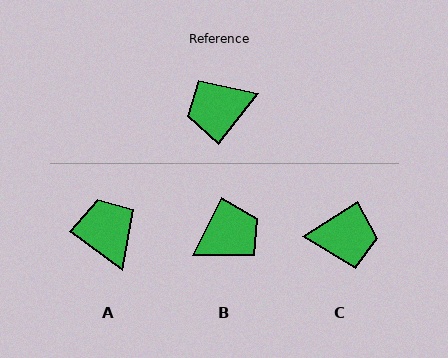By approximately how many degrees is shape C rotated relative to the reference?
Approximately 161 degrees counter-clockwise.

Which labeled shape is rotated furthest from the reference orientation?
B, about 168 degrees away.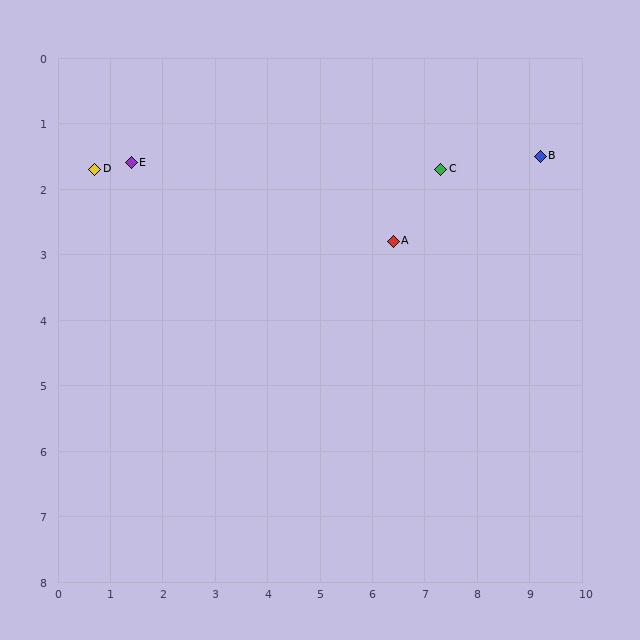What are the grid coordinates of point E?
Point E is at approximately (1.4, 1.6).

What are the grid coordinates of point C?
Point C is at approximately (7.3, 1.7).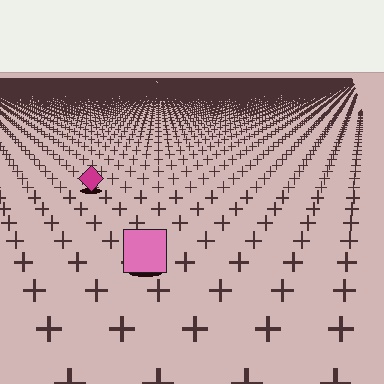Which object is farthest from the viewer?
The magenta diamond is farthest from the viewer. It appears smaller and the ground texture around it is denser.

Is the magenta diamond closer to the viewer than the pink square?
No. The pink square is closer — you can tell from the texture gradient: the ground texture is coarser near it.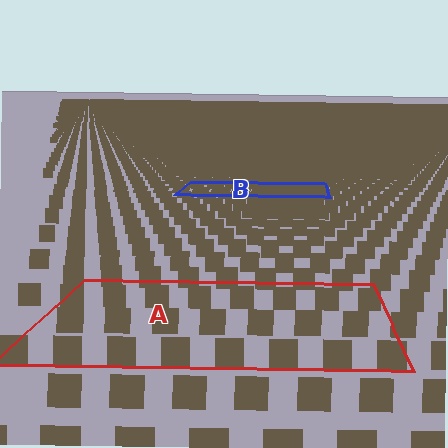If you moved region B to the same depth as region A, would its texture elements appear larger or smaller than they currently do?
They would appear larger. At a closer depth, the same texture elements are projected at a bigger on-screen size.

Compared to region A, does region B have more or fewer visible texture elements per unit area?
Region B has more texture elements per unit area — they are packed more densely because it is farther away.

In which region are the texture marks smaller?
The texture marks are smaller in region B, because it is farther away.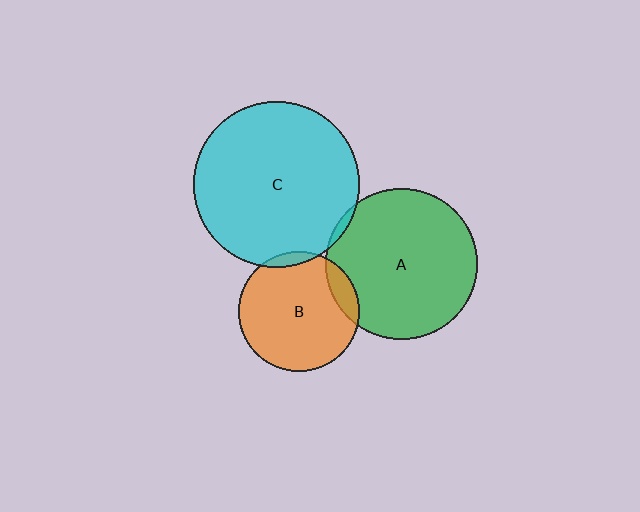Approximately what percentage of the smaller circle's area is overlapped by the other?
Approximately 5%.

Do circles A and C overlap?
Yes.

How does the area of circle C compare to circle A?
Approximately 1.2 times.